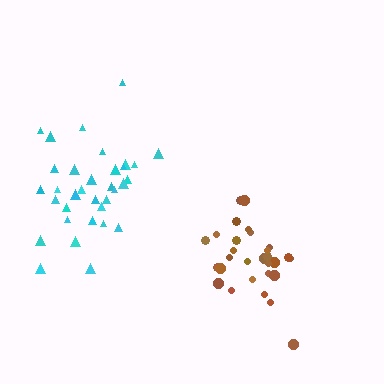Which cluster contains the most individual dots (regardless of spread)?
Cyan (34).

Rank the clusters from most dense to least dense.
brown, cyan.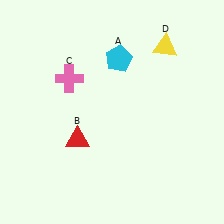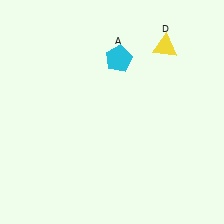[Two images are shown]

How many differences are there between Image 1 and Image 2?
There are 2 differences between the two images.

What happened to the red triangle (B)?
The red triangle (B) was removed in Image 2. It was in the bottom-left area of Image 1.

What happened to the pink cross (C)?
The pink cross (C) was removed in Image 2. It was in the top-left area of Image 1.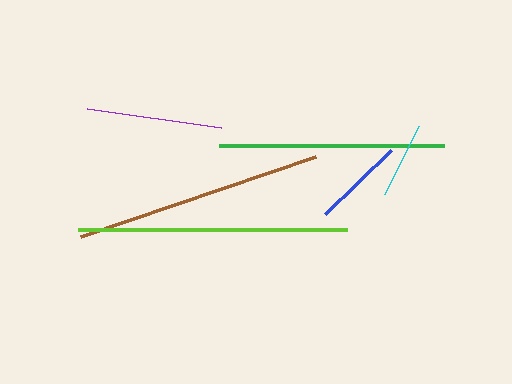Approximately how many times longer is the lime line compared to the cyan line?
The lime line is approximately 3.5 times the length of the cyan line.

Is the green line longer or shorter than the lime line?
The lime line is longer than the green line.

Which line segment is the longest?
The lime line is the longest at approximately 269 pixels.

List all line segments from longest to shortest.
From longest to shortest: lime, brown, green, purple, blue, cyan.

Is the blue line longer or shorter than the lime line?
The lime line is longer than the blue line.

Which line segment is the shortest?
The cyan line is the shortest at approximately 77 pixels.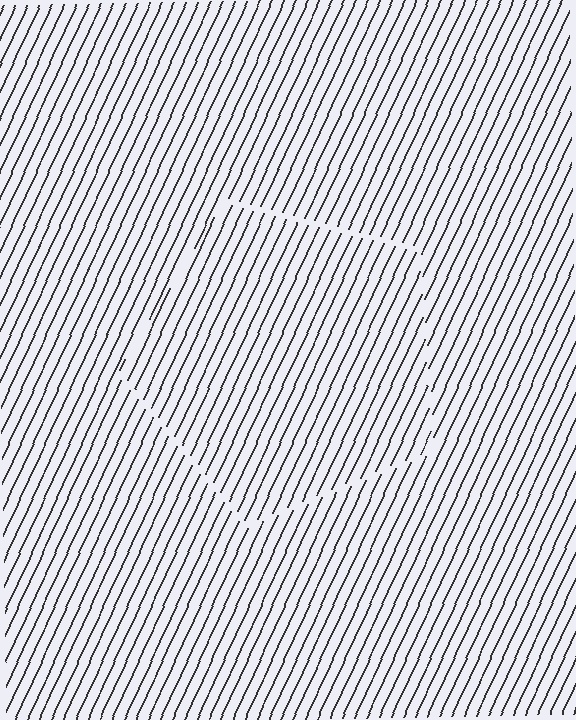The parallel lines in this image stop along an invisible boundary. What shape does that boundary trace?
An illusory pentagon. The interior of the shape contains the same grating, shifted by half a period — the contour is defined by the phase discontinuity where line-ends from the inner and outer gratings abut.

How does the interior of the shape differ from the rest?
The interior of the shape contains the same grating, shifted by half a period — the contour is defined by the phase discontinuity where line-ends from the inner and outer gratings abut.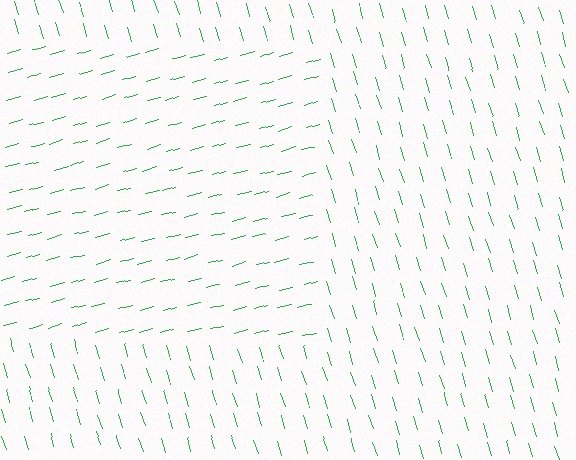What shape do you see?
I see a rectangle.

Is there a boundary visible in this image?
Yes, there is a texture boundary formed by a change in line orientation.